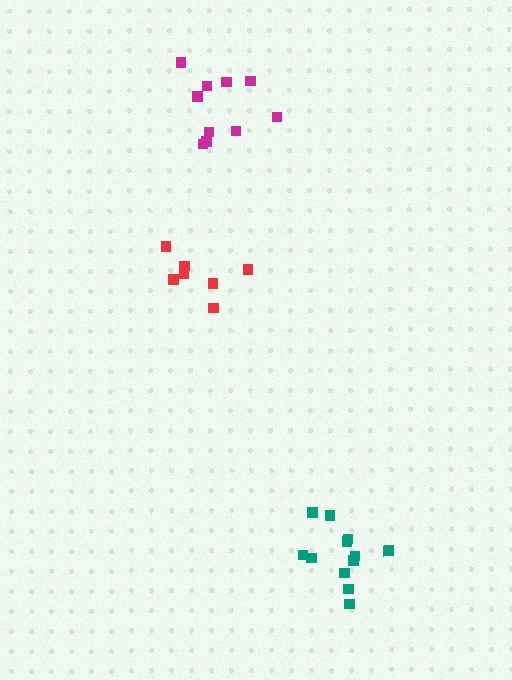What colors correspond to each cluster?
The clusters are colored: red, teal, magenta.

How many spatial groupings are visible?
There are 3 spatial groupings.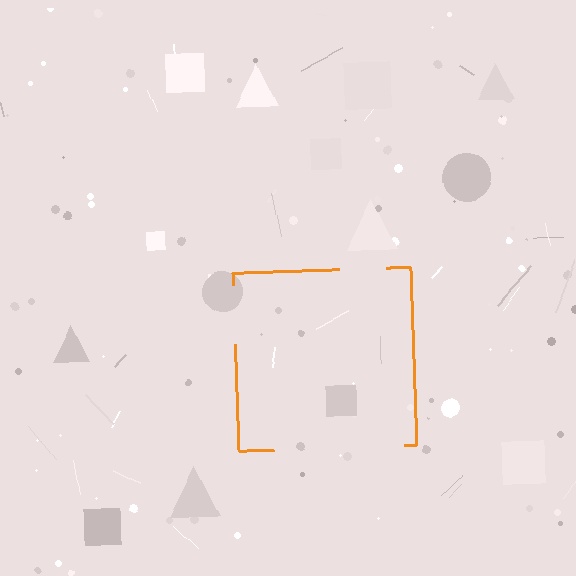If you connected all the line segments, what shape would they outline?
They would outline a square.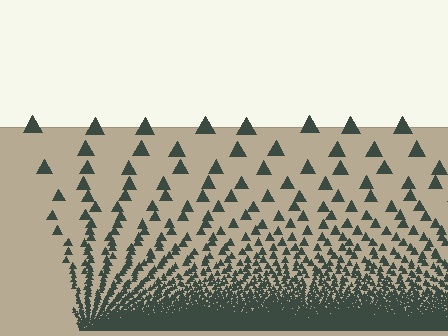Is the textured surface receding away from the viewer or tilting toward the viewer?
The surface appears to tilt toward the viewer. Texture elements get larger and sparser toward the top.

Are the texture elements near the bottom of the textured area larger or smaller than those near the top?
Smaller. The gradient is inverted — elements near the bottom are smaller and denser.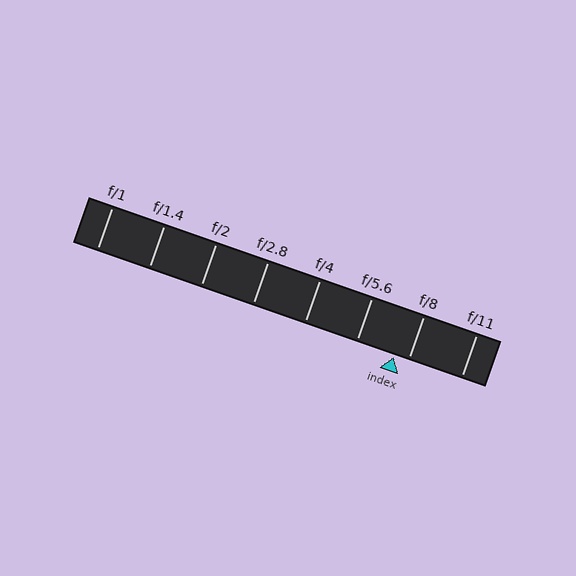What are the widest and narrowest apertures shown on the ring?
The widest aperture shown is f/1 and the narrowest is f/11.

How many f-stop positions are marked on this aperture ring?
There are 8 f-stop positions marked.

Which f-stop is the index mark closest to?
The index mark is closest to f/8.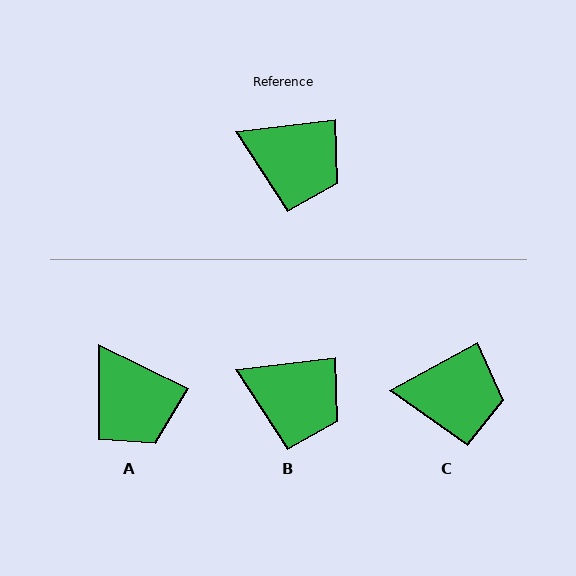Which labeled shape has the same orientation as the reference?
B.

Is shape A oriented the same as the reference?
No, it is off by about 33 degrees.